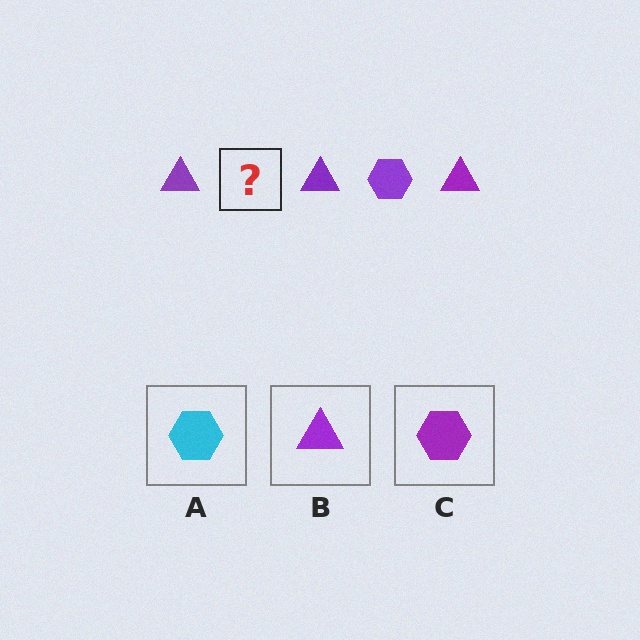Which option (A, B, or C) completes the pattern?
C.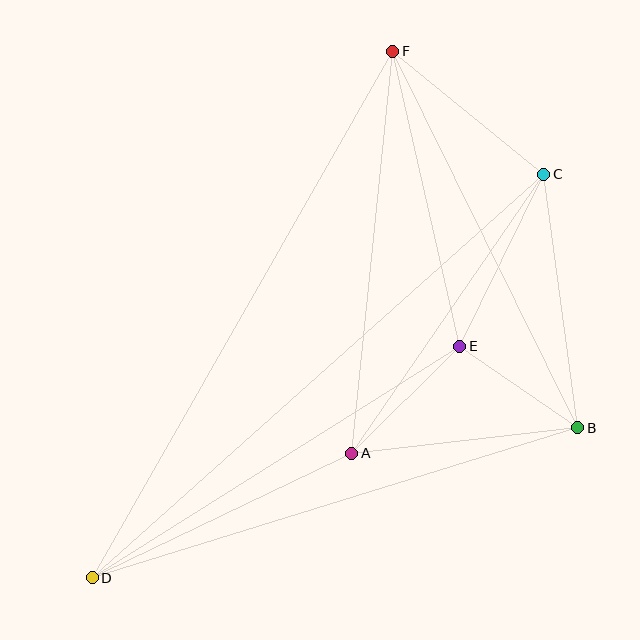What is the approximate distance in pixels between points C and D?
The distance between C and D is approximately 606 pixels.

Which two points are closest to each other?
Points B and E are closest to each other.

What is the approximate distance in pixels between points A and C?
The distance between A and C is approximately 339 pixels.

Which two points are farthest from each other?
Points D and F are farthest from each other.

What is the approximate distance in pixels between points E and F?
The distance between E and F is approximately 303 pixels.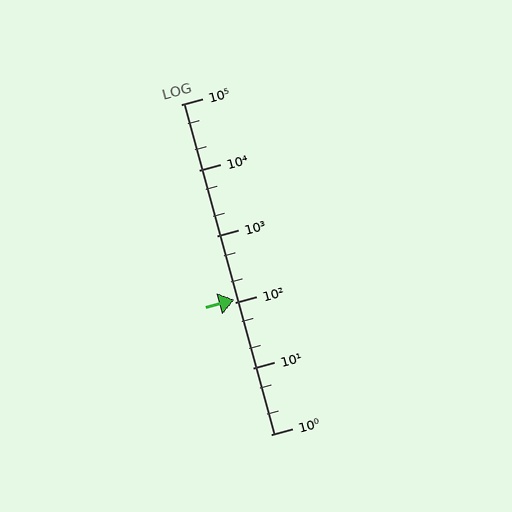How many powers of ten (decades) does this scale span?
The scale spans 5 decades, from 1 to 100000.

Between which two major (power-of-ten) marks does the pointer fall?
The pointer is between 100 and 1000.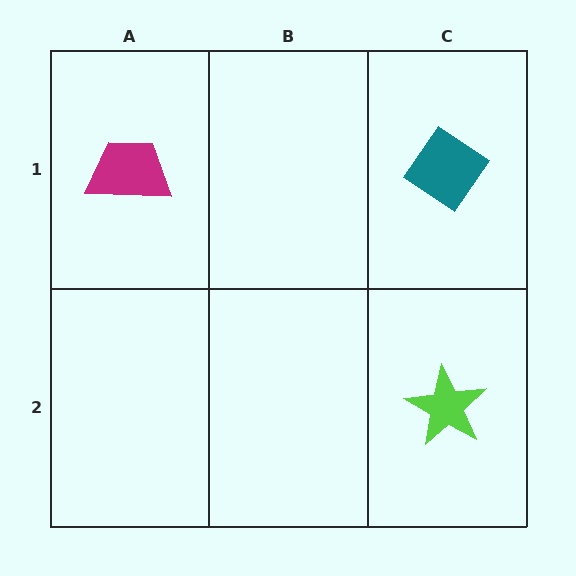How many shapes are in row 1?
2 shapes.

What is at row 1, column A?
A magenta trapezoid.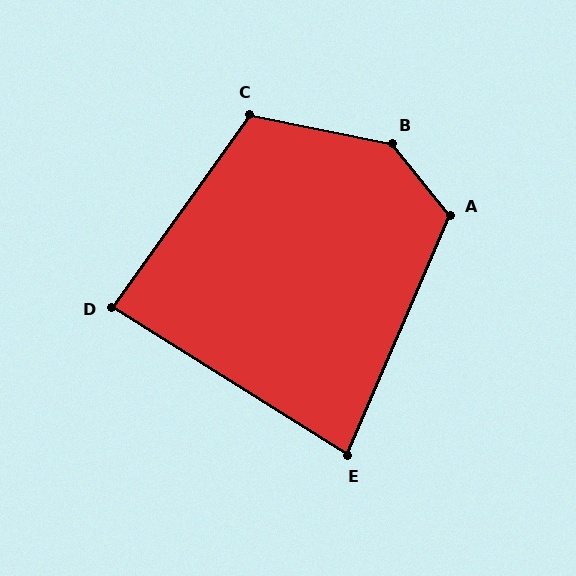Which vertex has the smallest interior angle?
E, at approximately 81 degrees.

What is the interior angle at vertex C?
Approximately 114 degrees (obtuse).